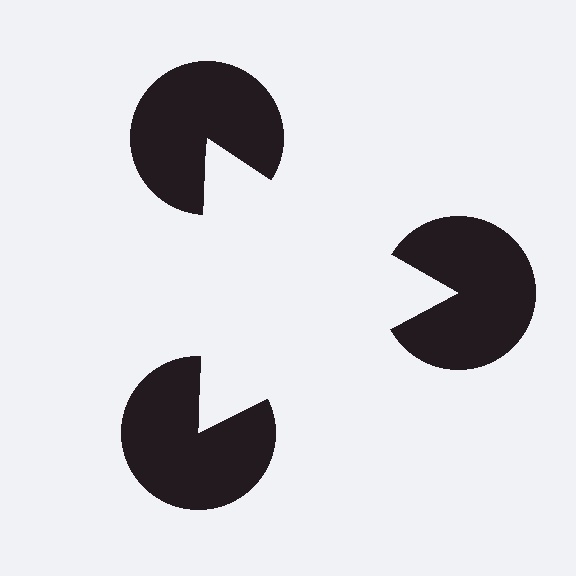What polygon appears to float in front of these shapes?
An illusory triangle — its edges are inferred from the aligned wedge cuts in the pac-man discs, not physically drawn.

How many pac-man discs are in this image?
There are 3 — one at each vertex of the illusory triangle.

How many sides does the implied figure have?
3 sides.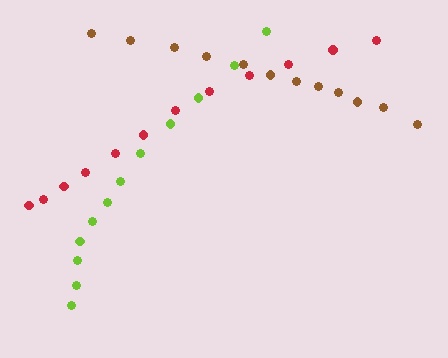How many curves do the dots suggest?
There are 3 distinct paths.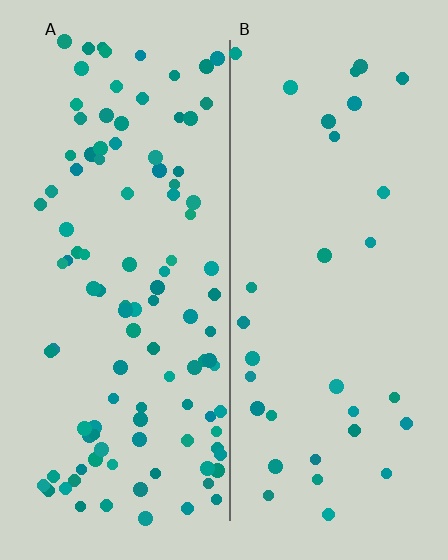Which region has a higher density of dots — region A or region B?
A (the left).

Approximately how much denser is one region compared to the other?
Approximately 3.3× — region A over region B.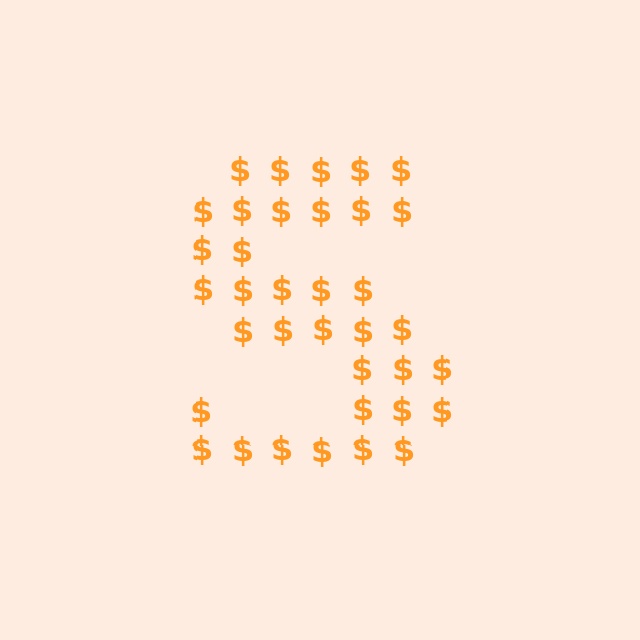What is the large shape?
The large shape is the letter S.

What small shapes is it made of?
It is made of small dollar signs.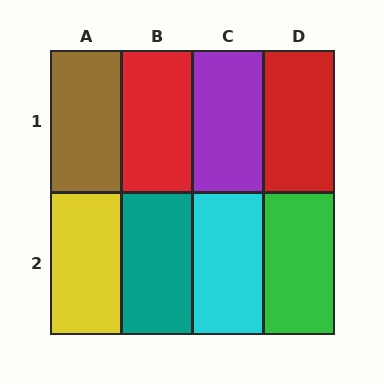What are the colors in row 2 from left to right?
Yellow, teal, cyan, green.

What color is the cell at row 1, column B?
Red.